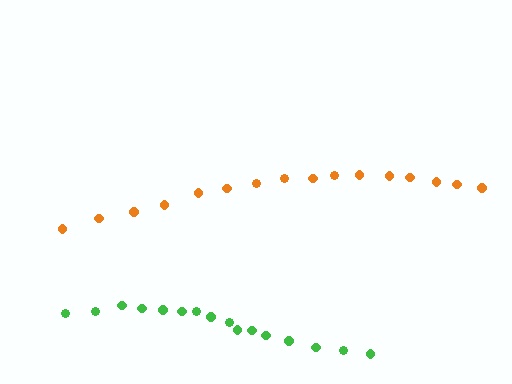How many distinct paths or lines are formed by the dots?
There are 2 distinct paths.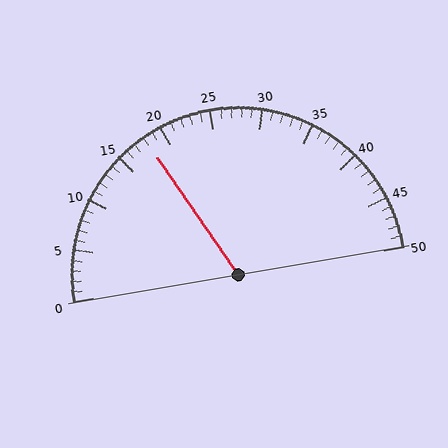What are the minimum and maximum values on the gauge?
The gauge ranges from 0 to 50.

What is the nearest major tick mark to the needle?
The nearest major tick mark is 20.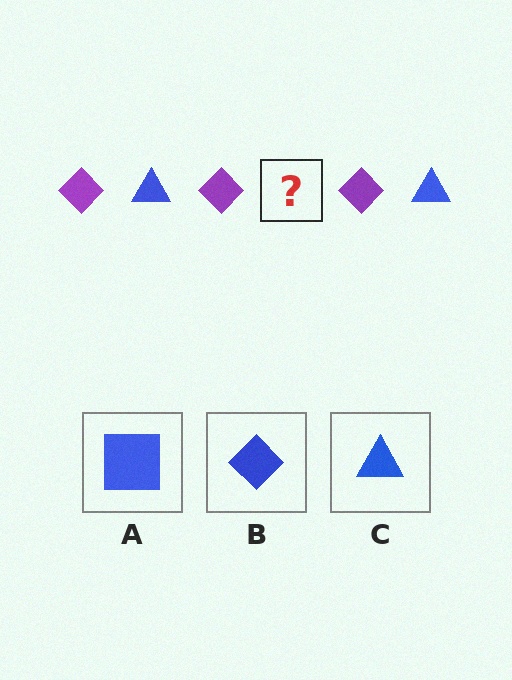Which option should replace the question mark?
Option C.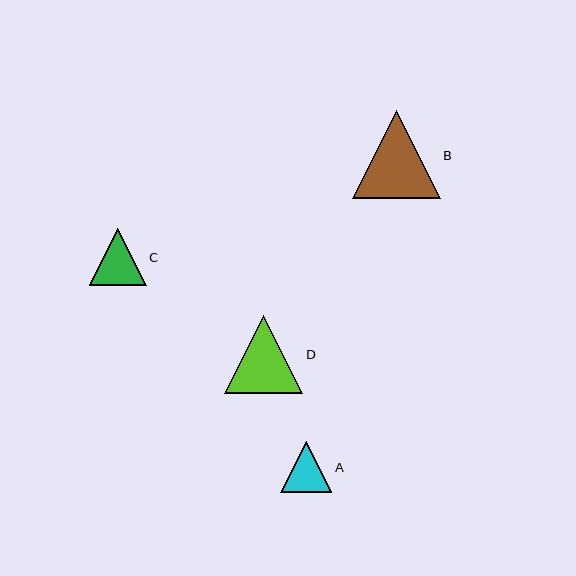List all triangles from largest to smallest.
From largest to smallest: B, D, C, A.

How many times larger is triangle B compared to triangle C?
Triangle B is approximately 1.5 times the size of triangle C.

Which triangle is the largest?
Triangle B is the largest with a size of approximately 87 pixels.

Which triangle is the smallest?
Triangle A is the smallest with a size of approximately 51 pixels.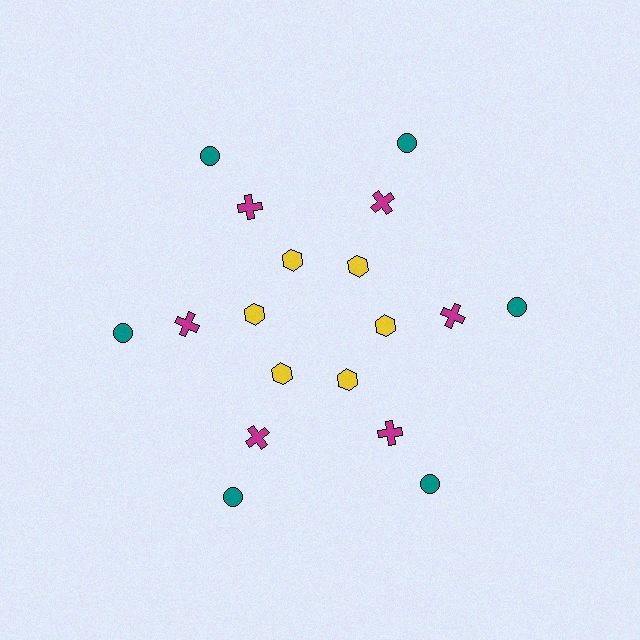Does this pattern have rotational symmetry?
Yes, this pattern has 6-fold rotational symmetry. It looks the same after rotating 60 degrees around the center.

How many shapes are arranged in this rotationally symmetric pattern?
There are 18 shapes, arranged in 6 groups of 3.